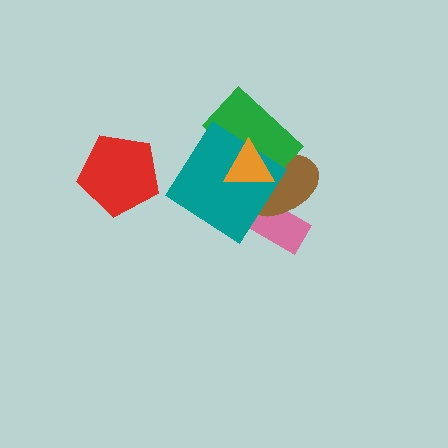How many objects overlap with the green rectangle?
3 objects overlap with the green rectangle.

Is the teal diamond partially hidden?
Yes, it is partially covered by another shape.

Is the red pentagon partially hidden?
No, no other shape covers it.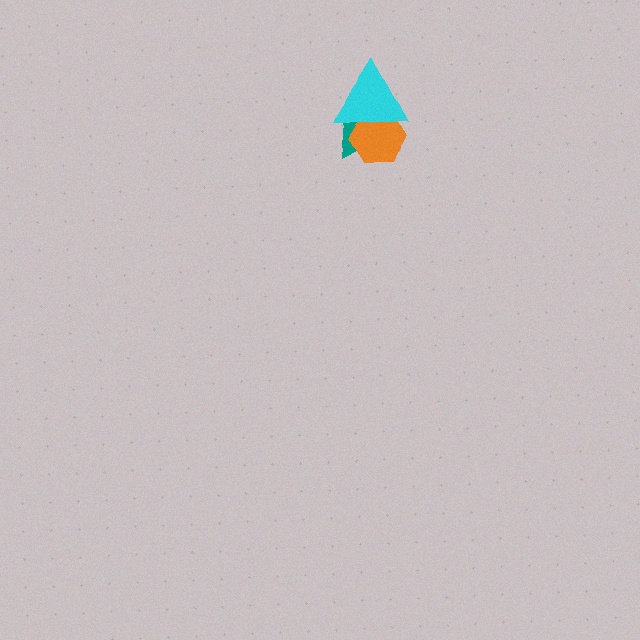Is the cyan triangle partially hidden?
No, no other shape covers it.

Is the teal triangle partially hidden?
Yes, it is partially covered by another shape.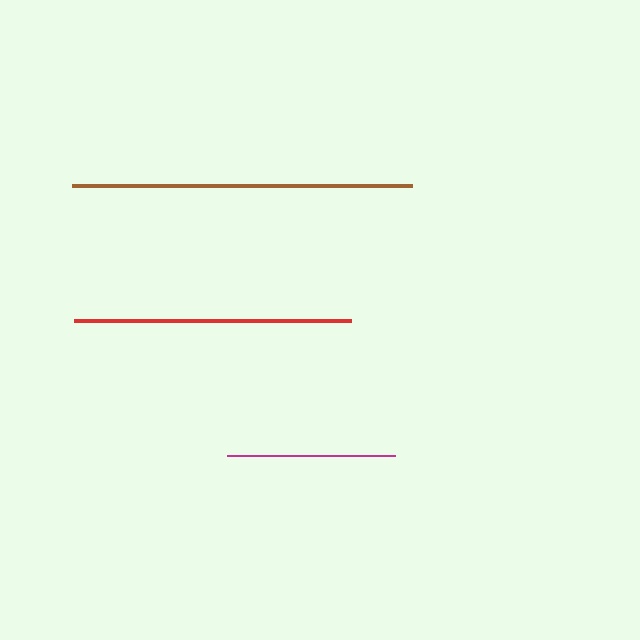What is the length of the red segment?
The red segment is approximately 277 pixels long.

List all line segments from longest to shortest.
From longest to shortest: brown, red, magenta.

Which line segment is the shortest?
The magenta line is the shortest at approximately 167 pixels.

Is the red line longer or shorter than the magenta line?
The red line is longer than the magenta line.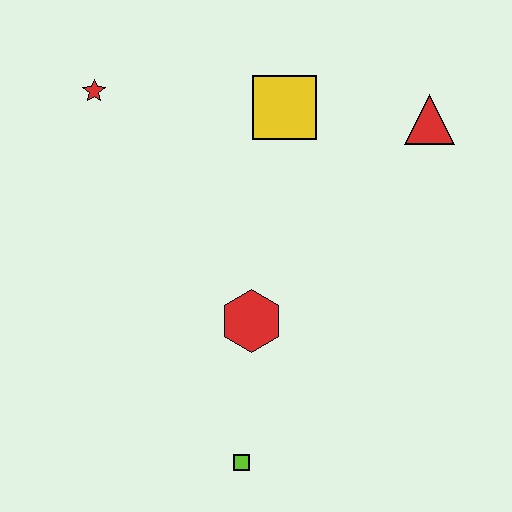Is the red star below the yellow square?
No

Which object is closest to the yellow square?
The red triangle is closest to the yellow square.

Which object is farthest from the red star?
The lime square is farthest from the red star.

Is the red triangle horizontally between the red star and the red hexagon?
No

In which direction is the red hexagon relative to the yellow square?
The red hexagon is below the yellow square.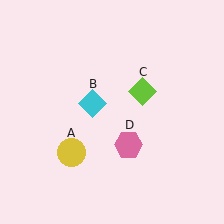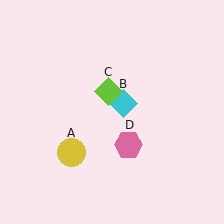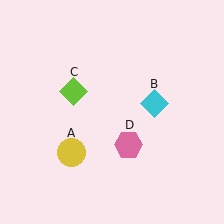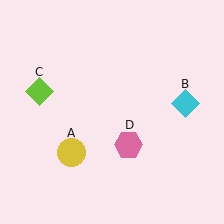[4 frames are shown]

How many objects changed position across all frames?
2 objects changed position: cyan diamond (object B), lime diamond (object C).